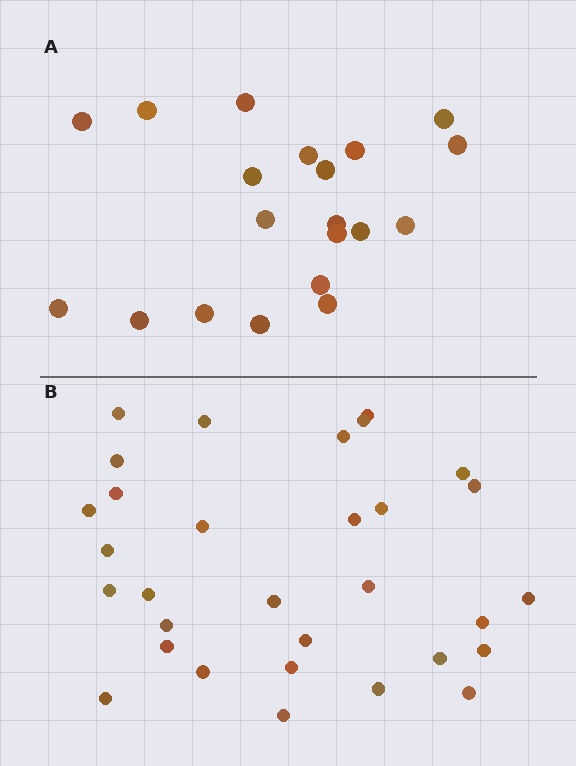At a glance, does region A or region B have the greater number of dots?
Region B (the bottom region) has more dots.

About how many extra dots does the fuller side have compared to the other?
Region B has roughly 12 or so more dots than region A.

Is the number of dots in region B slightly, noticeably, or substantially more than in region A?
Region B has substantially more. The ratio is roughly 1.6 to 1.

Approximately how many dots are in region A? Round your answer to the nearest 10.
About 20 dots.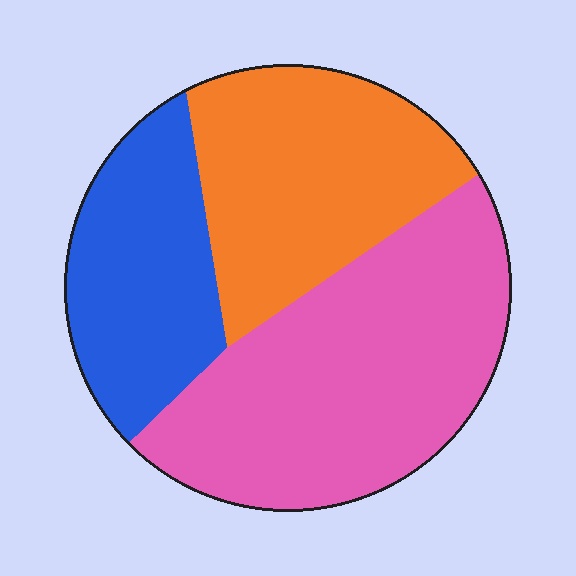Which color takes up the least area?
Blue, at roughly 25%.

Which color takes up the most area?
Pink, at roughly 45%.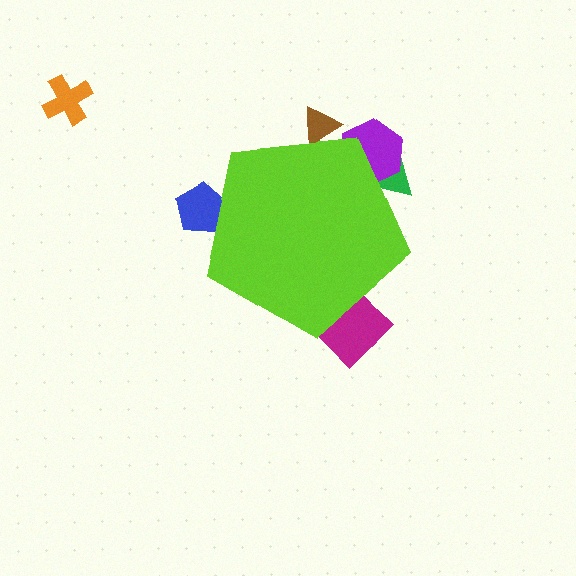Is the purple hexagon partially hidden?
Yes, the purple hexagon is partially hidden behind the lime pentagon.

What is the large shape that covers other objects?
A lime pentagon.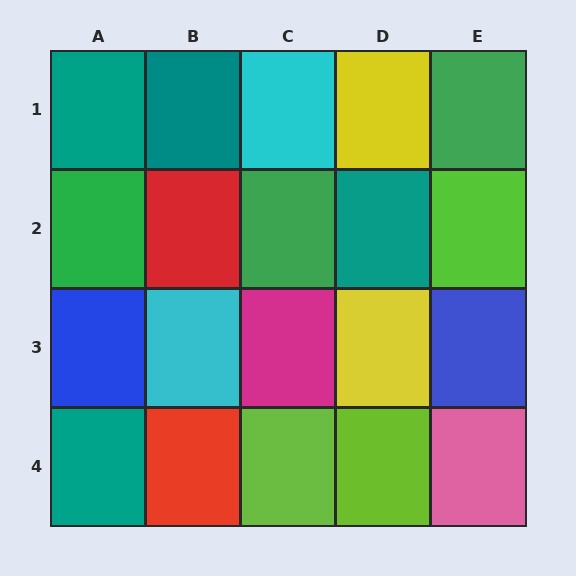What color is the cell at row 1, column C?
Cyan.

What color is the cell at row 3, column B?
Cyan.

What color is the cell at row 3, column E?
Blue.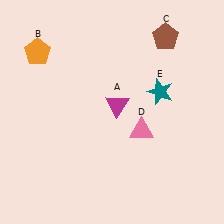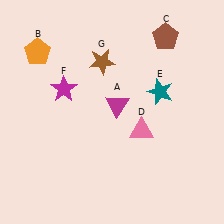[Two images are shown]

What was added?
A magenta star (F), a brown star (G) were added in Image 2.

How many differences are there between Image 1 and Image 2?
There are 2 differences between the two images.